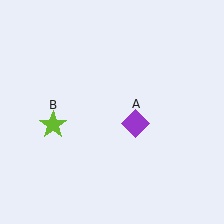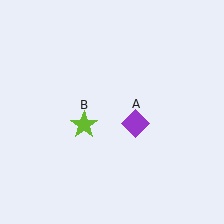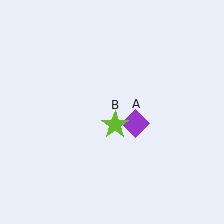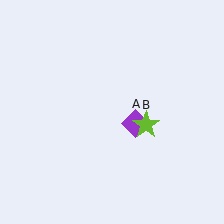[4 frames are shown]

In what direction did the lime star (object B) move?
The lime star (object B) moved right.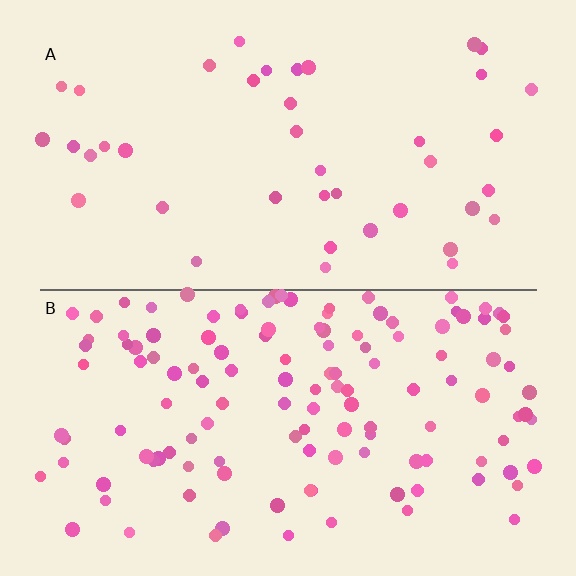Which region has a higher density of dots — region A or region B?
B (the bottom).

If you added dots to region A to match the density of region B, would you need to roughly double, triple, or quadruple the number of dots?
Approximately triple.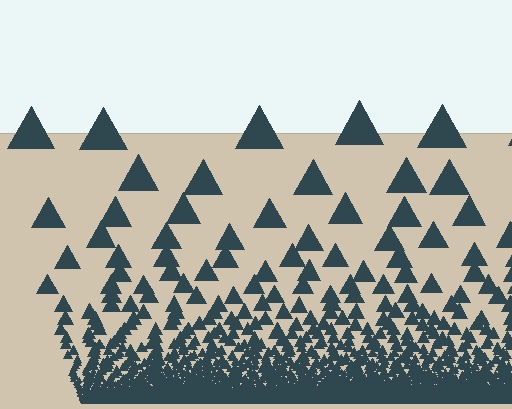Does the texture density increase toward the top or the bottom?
Density increases toward the bottom.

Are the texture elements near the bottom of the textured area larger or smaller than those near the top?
Smaller. The gradient is inverted — elements near the bottom are smaller and denser.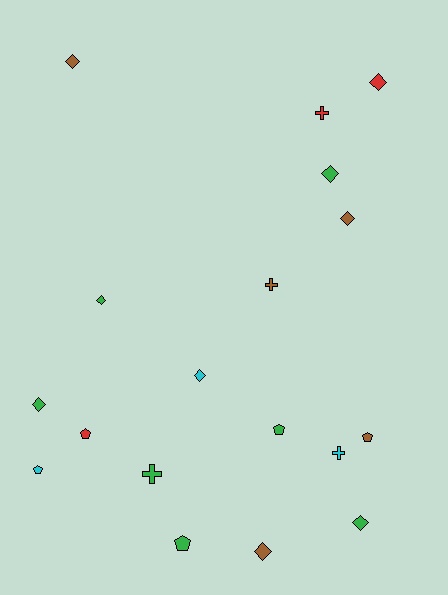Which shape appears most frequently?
Diamond, with 9 objects.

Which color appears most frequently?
Green, with 7 objects.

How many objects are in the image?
There are 18 objects.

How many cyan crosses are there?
There is 1 cyan cross.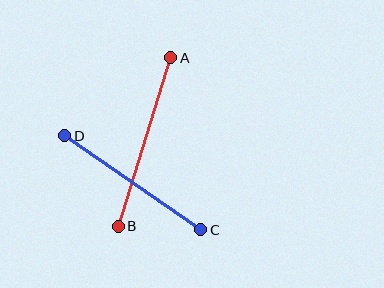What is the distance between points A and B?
The distance is approximately 176 pixels.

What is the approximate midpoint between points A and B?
The midpoint is at approximately (145, 142) pixels.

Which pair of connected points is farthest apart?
Points A and B are farthest apart.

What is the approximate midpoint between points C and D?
The midpoint is at approximately (133, 183) pixels.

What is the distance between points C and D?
The distance is approximately 165 pixels.